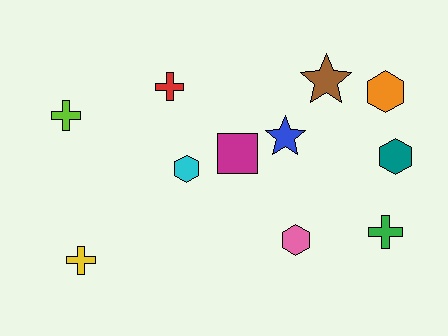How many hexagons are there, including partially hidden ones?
There are 4 hexagons.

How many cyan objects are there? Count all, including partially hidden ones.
There is 1 cyan object.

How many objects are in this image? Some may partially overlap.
There are 11 objects.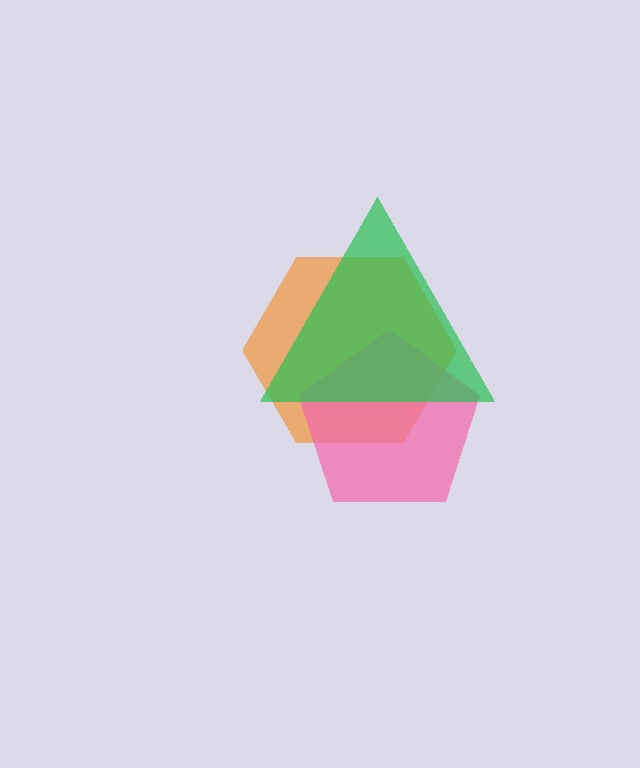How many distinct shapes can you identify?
There are 3 distinct shapes: an orange hexagon, a pink pentagon, a green triangle.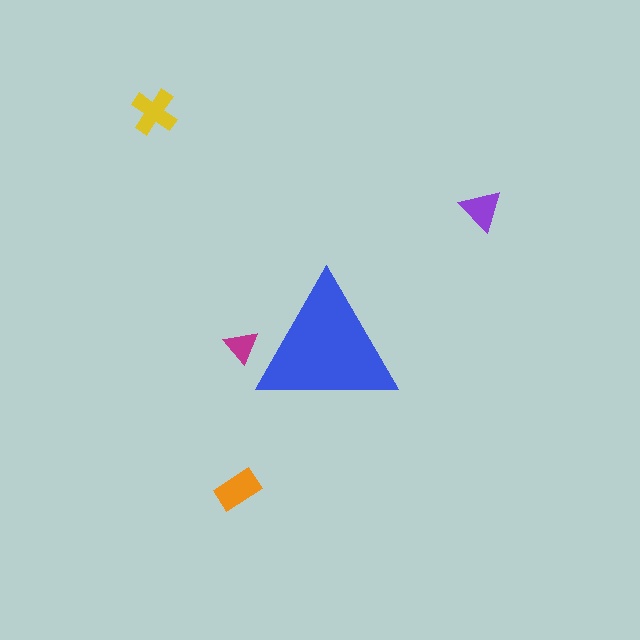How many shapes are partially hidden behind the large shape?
1 shape is partially hidden.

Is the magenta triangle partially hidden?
Yes, the magenta triangle is partially hidden behind the blue triangle.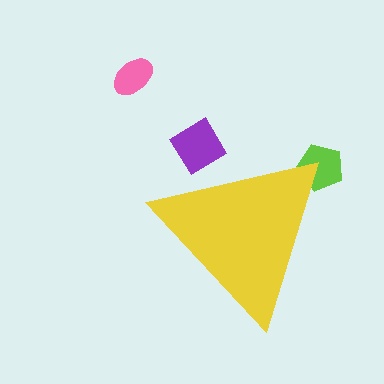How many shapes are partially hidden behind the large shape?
2 shapes are partially hidden.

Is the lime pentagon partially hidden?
Yes, the lime pentagon is partially hidden behind the yellow triangle.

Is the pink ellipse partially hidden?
No, the pink ellipse is fully visible.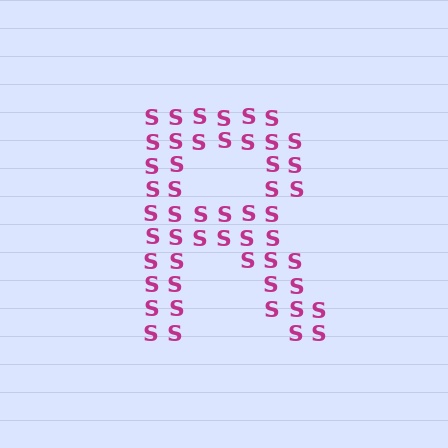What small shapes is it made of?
It is made of small letter S's.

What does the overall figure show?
The overall figure shows the letter R.